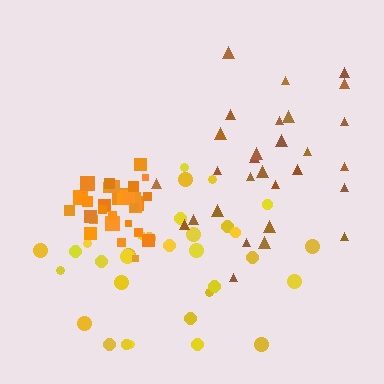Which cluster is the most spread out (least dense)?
Yellow.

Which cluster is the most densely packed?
Orange.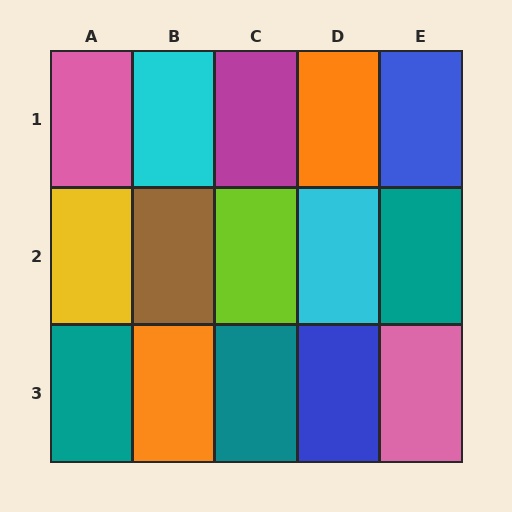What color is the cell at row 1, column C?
Magenta.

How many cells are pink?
2 cells are pink.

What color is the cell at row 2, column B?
Brown.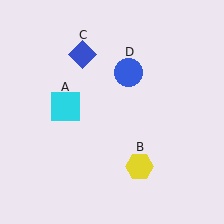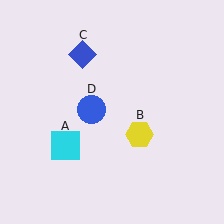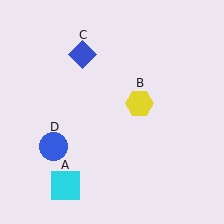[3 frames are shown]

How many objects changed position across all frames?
3 objects changed position: cyan square (object A), yellow hexagon (object B), blue circle (object D).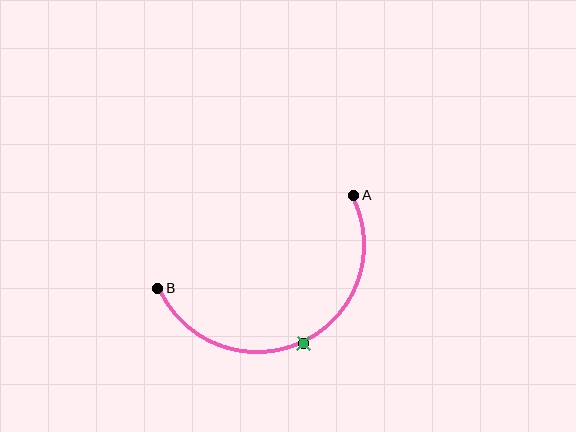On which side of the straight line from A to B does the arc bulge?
The arc bulges below the straight line connecting A and B.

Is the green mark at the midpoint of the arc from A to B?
Yes. The green mark lies on the arc at equal arc-length from both A and B — it is the arc midpoint.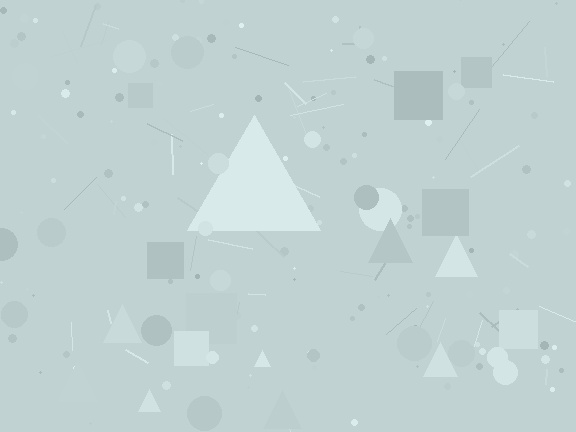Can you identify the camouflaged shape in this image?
The camouflaged shape is a triangle.